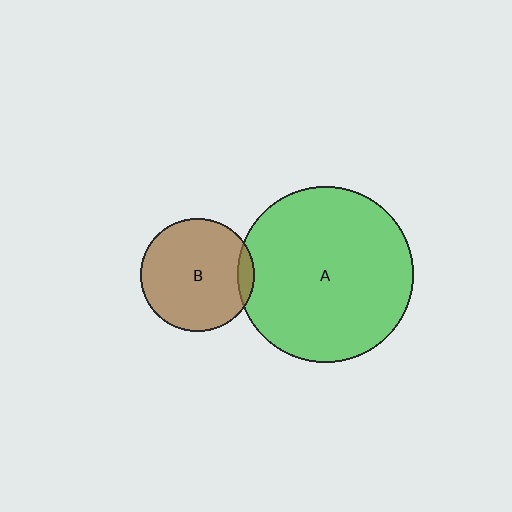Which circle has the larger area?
Circle A (green).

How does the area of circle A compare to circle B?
Approximately 2.4 times.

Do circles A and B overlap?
Yes.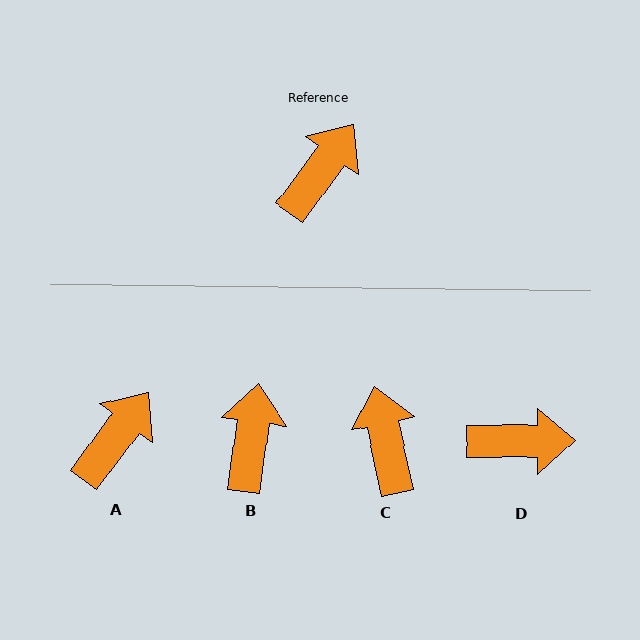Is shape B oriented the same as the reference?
No, it is off by about 28 degrees.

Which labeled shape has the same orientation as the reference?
A.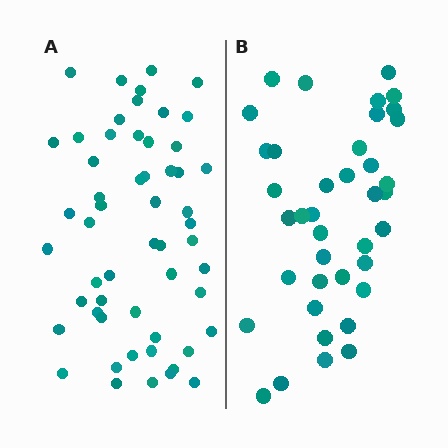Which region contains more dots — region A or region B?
Region A (the left region) has more dots.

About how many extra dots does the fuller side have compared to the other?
Region A has approximately 15 more dots than region B.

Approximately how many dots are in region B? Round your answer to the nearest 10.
About 40 dots. (The exact count is 39, which rounds to 40.)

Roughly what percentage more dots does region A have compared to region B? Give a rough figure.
About 40% more.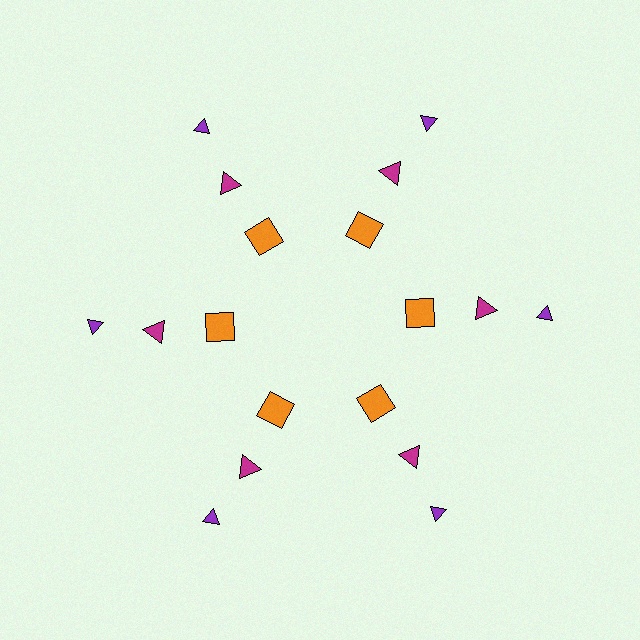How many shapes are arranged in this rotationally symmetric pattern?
There are 18 shapes, arranged in 6 groups of 3.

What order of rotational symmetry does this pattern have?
This pattern has 6-fold rotational symmetry.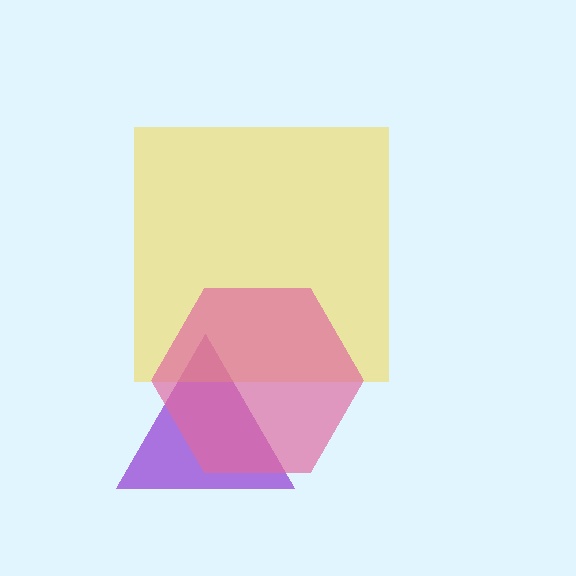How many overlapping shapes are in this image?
There are 3 overlapping shapes in the image.